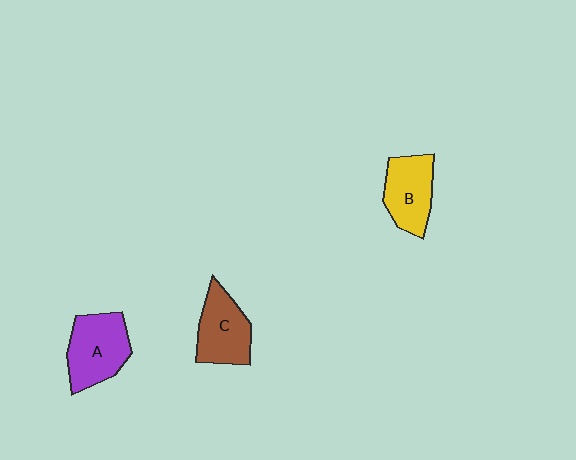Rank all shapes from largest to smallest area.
From largest to smallest: A (purple), C (brown), B (yellow).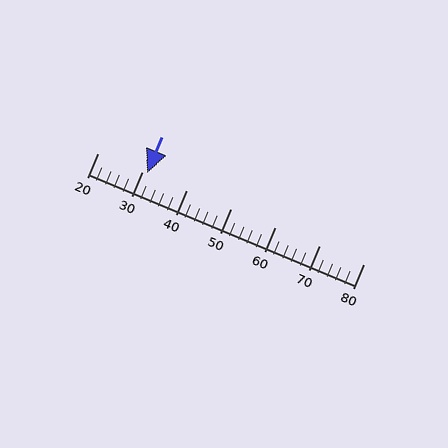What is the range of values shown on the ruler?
The ruler shows values from 20 to 80.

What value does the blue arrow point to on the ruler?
The blue arrow points to approximately 31.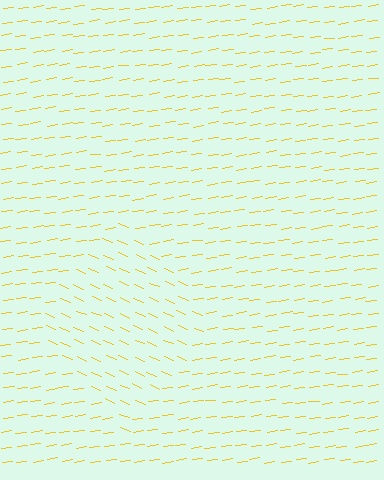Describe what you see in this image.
The image is filled with small yellow line segments. A diamond region in the image has lines oriented differently from the surrounding lines, creating a visible texture boundary.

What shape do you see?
I see a diamond.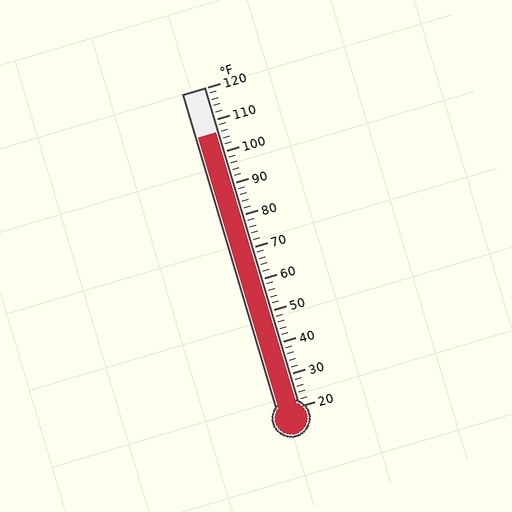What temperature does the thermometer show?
The thermometer shows approximately 106°F.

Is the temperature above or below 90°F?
The temperature is above 90°F.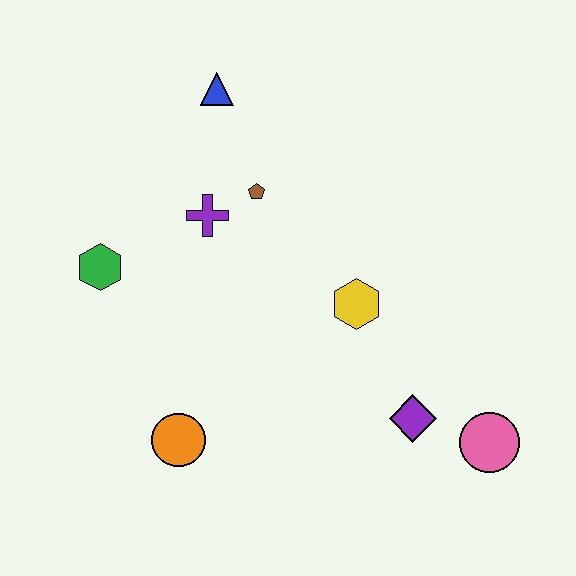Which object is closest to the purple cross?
The brown pentagon is closest to the purple cross.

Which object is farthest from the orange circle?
The blue triangle is farthest from the orange circle.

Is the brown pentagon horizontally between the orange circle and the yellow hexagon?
Yes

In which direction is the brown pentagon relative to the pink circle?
The brown pentagon is above the pink circle.